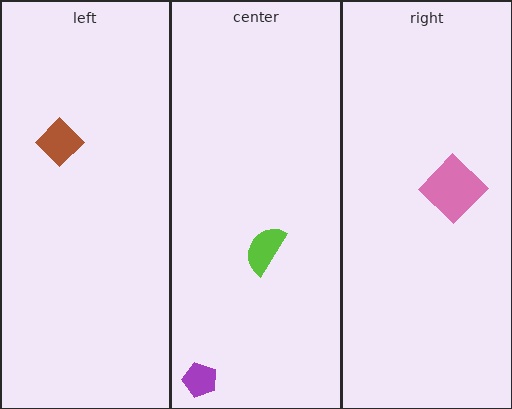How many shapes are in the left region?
1.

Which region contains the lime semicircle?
The center region.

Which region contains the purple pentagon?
The center region.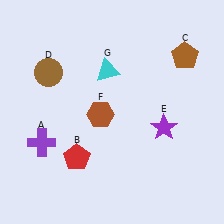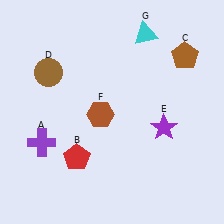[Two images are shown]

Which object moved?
The cyan triangle (G) moved right.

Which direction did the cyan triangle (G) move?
The cyan triangle (G) moved right.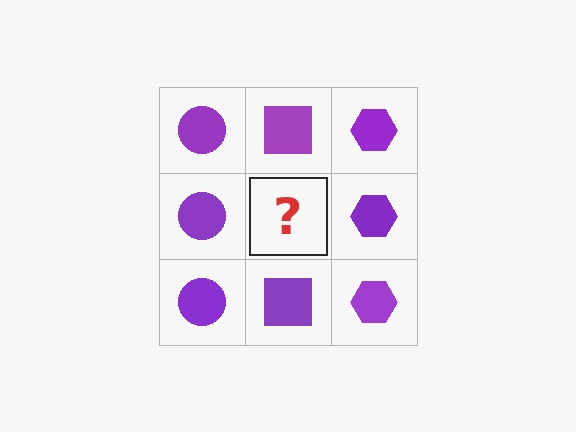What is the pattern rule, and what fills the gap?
The rule is that each column has a consistent shape. The gap should be filled with a purple square.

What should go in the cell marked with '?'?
The missing cell should contain a purple square.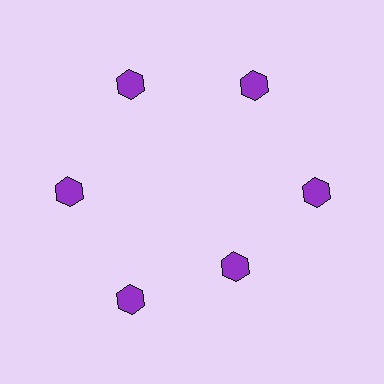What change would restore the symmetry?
The symmetry would be restored by moving it outward, back onto the ring so that all 6 hexagons sit at equal angles and equal distance from the center.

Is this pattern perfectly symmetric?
No. The 6 purple hexagons are arranged in a ring, but one element near the 5 o'clock position is pulled inward toward the center, breaking the 6-fold rotational symmetry.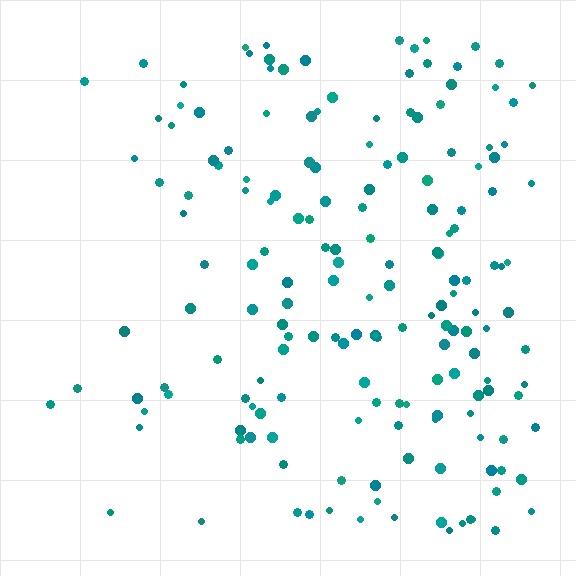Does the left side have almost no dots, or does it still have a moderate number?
Still a moderate number, just noticeably fewer than the right.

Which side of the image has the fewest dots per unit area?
The left.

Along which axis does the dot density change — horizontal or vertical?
Horizontal.